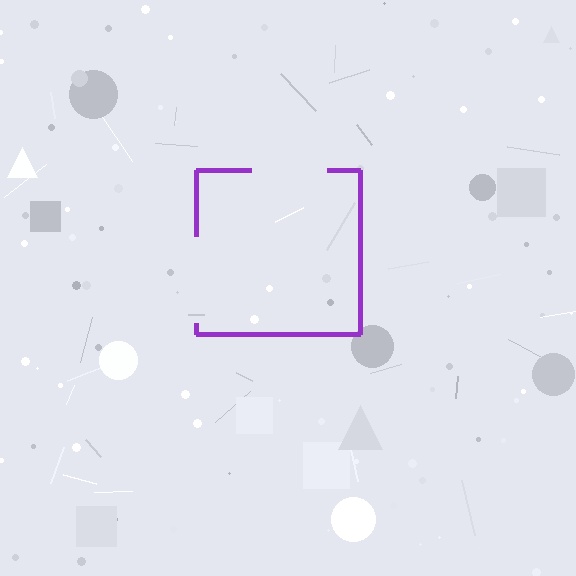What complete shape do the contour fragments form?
The contour fragments form a square.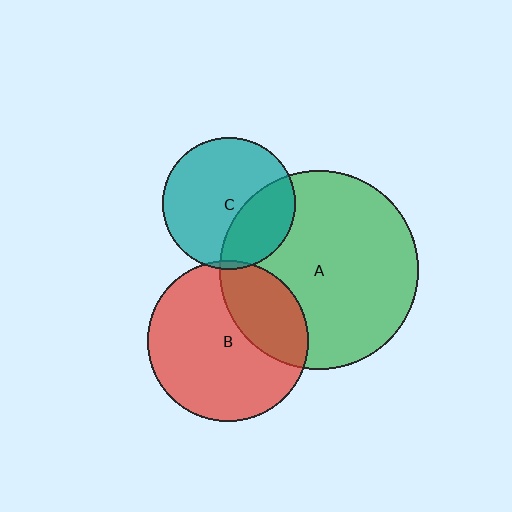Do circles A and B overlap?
Yes.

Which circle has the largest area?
Circle A (green).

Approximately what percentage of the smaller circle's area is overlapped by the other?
Approximately 30%.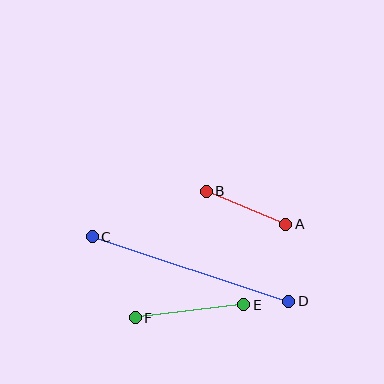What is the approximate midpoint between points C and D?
The midpoint is at approximately (190, 269) pixels.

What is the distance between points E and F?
The distance is approximately 109 pixels.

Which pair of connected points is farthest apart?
Points C and D are farthest apart.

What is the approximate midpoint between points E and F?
The midpoint is at approximately (189, 311) pixels.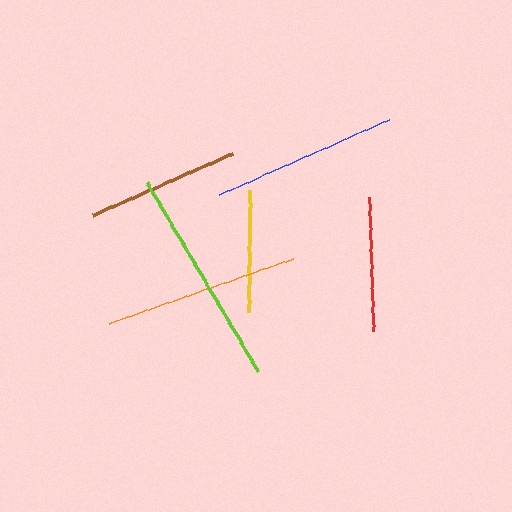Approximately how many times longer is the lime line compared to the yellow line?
The lime line is approximately 1.8 times the length of the yellow line.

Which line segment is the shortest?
The yellow line is the shortest at approximately 122 pixels.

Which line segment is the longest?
The lime line is the longest at approximately 220 pixels.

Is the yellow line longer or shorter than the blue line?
The blue line is longer than the yellow line.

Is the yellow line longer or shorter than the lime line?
The lime line is longer than the yellow line.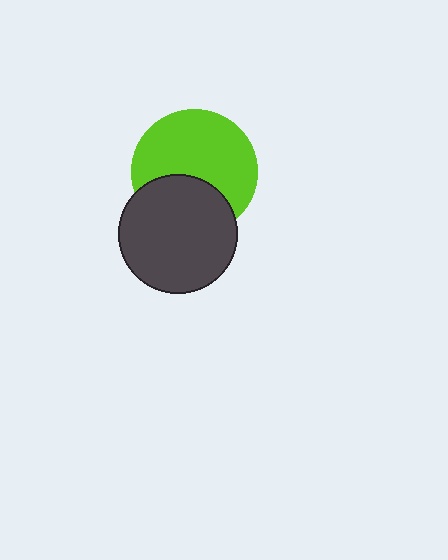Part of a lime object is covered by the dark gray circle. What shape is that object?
It is a circle.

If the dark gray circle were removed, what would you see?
You would see the complete lime circle.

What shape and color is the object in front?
The object in front is a dark gray circle.